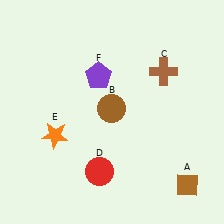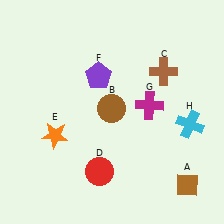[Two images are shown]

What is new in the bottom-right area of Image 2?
A cyan cross (H) was added in the bottom-right area of Image 2.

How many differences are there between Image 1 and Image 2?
There are 2 differences between the two images.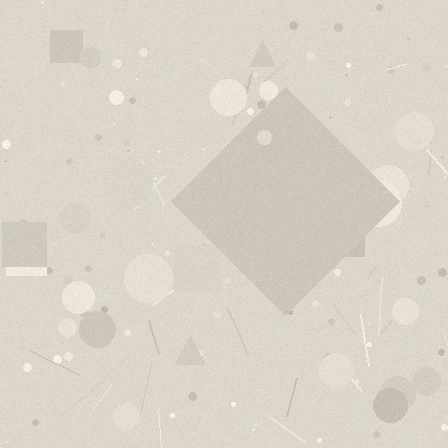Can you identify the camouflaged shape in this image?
The camouflaged shape is a diamond.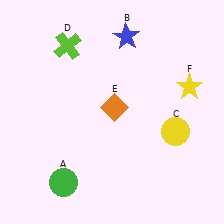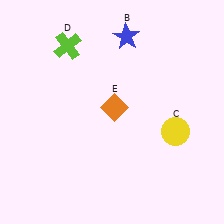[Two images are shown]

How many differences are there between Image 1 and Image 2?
There are 2 differences between the two images.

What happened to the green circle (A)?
The green circle (A) was removed in Image 2. It was in the bottom-left area of Image 1.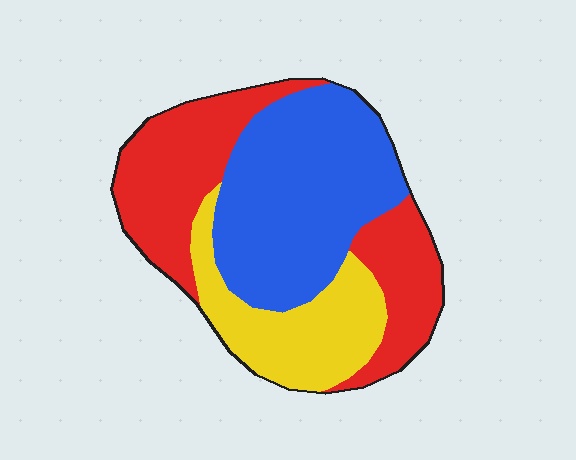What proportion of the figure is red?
Red takes up between a third and a half of the figure.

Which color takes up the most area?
Blue, at roughly 40%.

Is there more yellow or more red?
Red.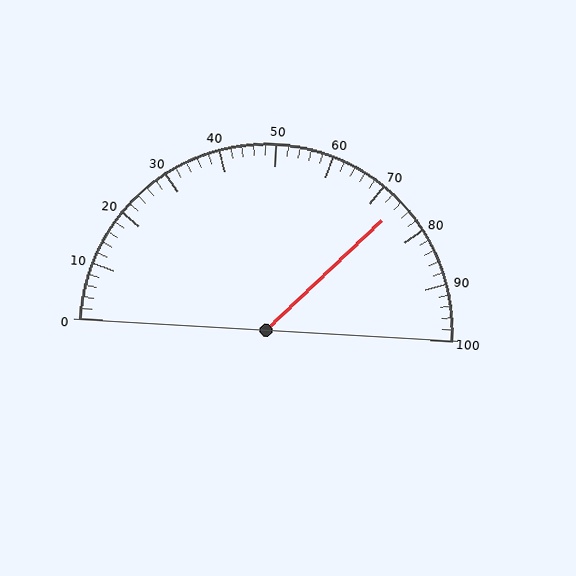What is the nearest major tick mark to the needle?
The nearest major tick mark is 70.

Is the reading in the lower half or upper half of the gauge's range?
The reading is in the upper half of the range (0 to 100).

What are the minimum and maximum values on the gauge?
The gauge ranges from 0 to 100.